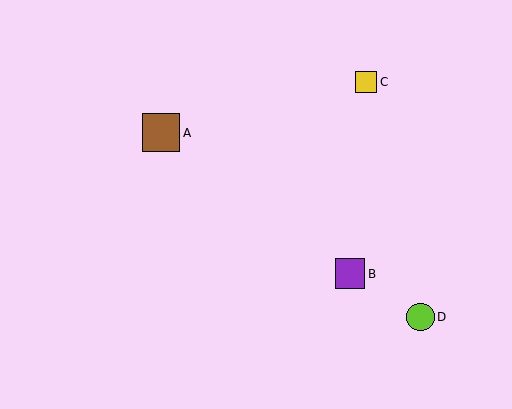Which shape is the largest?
The brown square (labeled A) is the largest.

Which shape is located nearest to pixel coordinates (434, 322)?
The lime circle (labeled D) at (421, 317) is nearest to that location.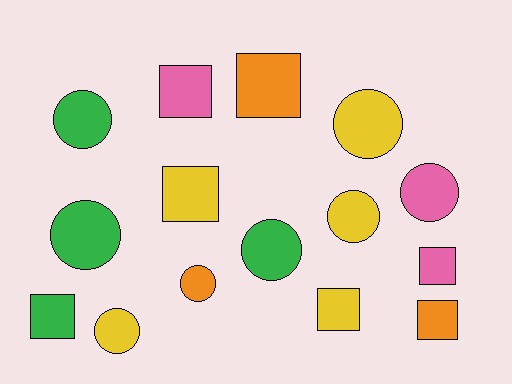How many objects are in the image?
There are 15 objects.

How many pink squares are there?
There are 2 pink squares.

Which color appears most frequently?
Yellow, with 5 objects.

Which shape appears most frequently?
Circle, with 8 objects.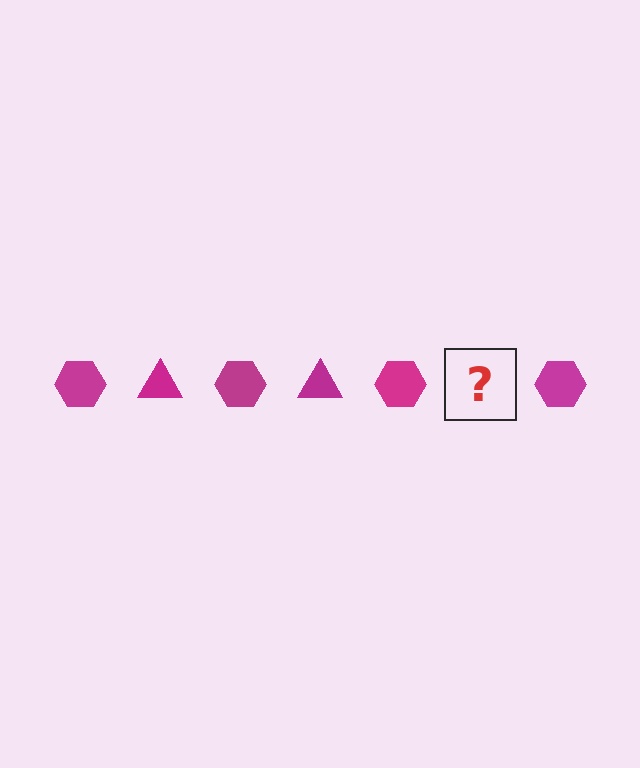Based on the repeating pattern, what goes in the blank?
The blank should be a magenta triangle.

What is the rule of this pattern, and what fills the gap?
The rule is that the pattern cycles through hexagon, triangle shapes in magenta. The gap should be filled with a magenta triangle.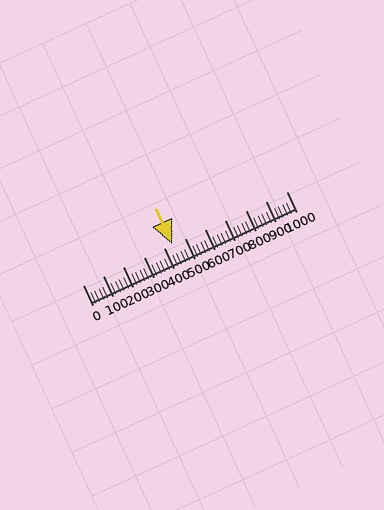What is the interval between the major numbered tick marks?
The major tick marks are spaced 100 units apart.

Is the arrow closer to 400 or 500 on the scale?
The arrow is closer to 400.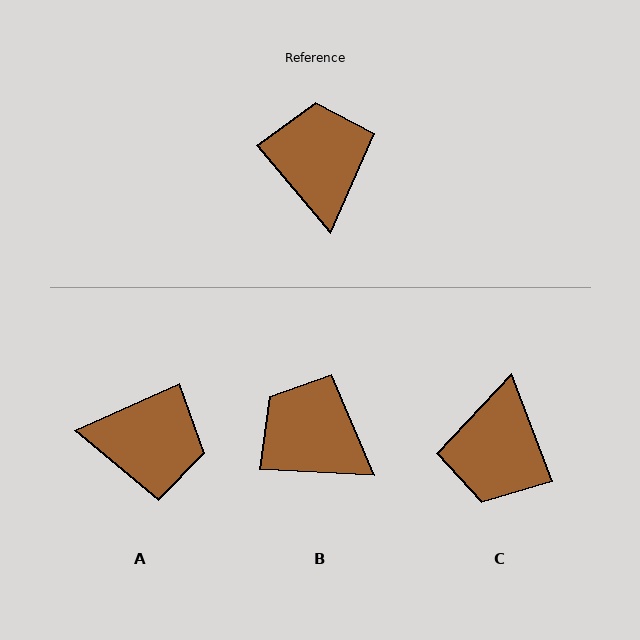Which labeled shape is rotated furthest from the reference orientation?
C, about 160 degrees away.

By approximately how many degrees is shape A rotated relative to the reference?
Approximately 106 degrees clockwise.